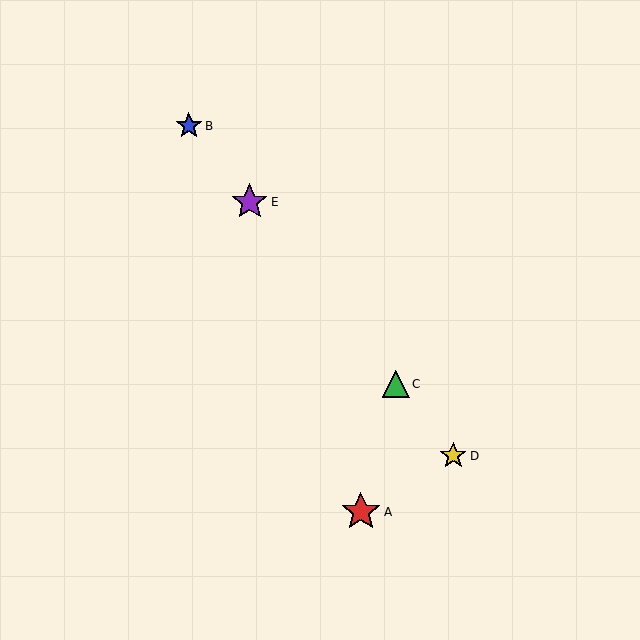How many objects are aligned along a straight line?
4 objects (B, C, D, E) are aligned along a straight line.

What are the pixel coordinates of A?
Object A is at (361, 512).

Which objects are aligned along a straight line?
Objects B, C, D, E are aligned along a straight line.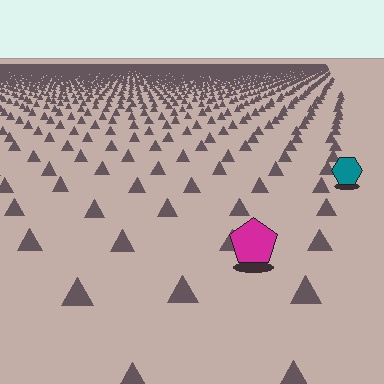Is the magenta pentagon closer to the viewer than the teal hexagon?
Yes. The magenta pentagon is closer — you can tell from the texture gradient: the ground texture is coarser near it.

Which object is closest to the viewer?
The magenta pentagon is closest. The texture marks near it are larger and more spread out.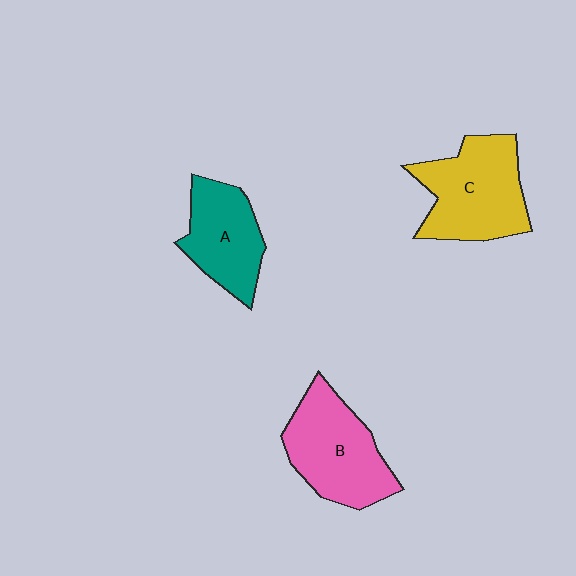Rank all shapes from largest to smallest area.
From largest to smallest: C (yellow), B (pink), A (teal).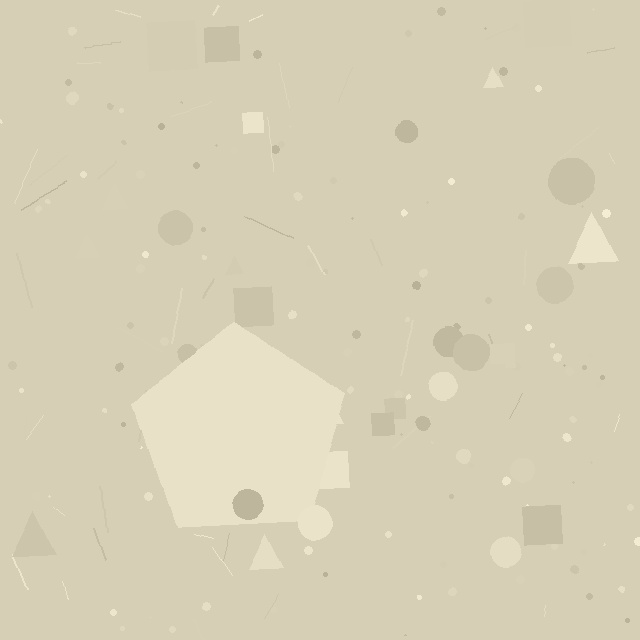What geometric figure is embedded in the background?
A pentagon is embedded in the background.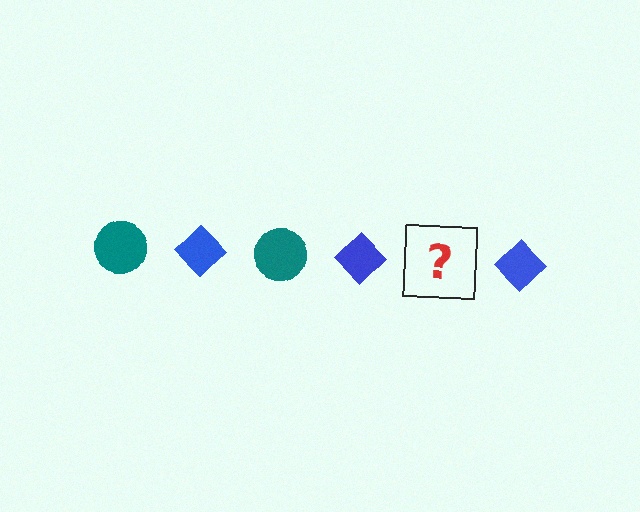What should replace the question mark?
The question mark should be replaced with a teal circle.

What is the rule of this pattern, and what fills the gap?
The rule is that the pattern alternates between teal circle and blue diamond. The gap should be filled with a teal circle.